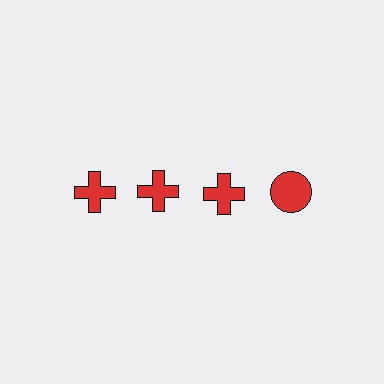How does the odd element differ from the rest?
It has a different shape: circle instead of cross.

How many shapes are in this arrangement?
There are 4 shapes arranged in a grid pattern.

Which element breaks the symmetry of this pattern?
The red circle in the top row, second from right column breaks the symmetry. All other shapes are red crosses.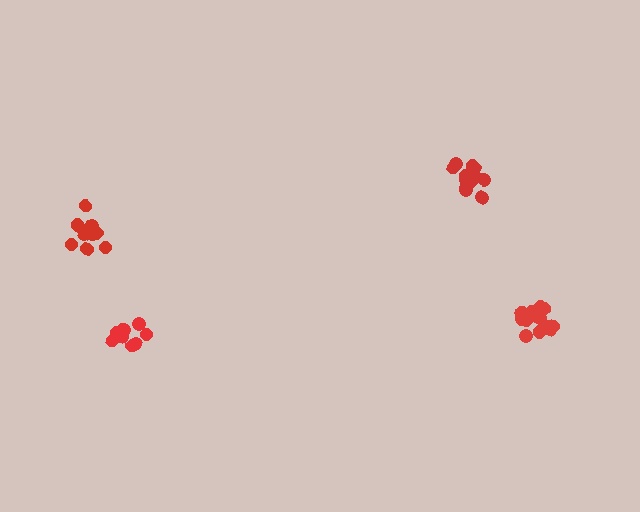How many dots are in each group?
Group 1: 12 dots, Group 2: 8 dots, Group 3: 13 dots, Group 4: 14 dots (47 total).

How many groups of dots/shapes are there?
There are 4 groups.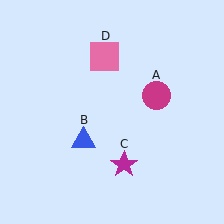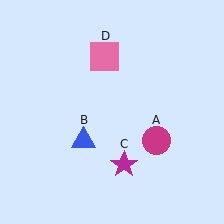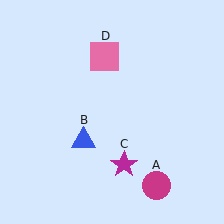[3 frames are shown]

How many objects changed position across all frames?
1 object changed position: magenta circle (object A).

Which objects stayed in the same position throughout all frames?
Blue triangle (object B) and magenta star (object C) and pink square (object D) remained stationary.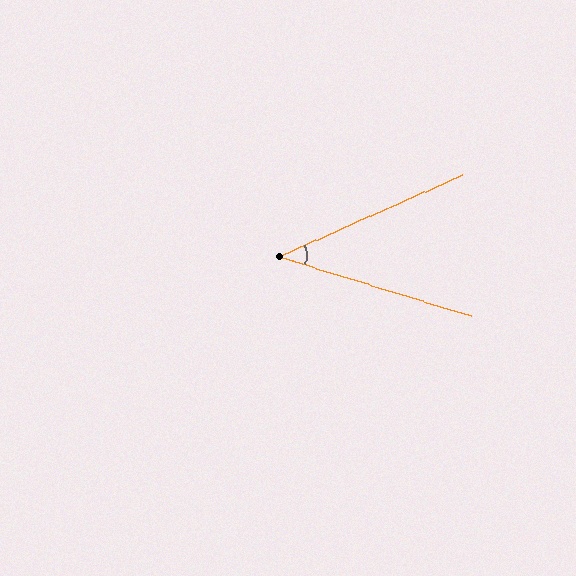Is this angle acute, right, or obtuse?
It is acute.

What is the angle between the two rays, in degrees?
Approximately 41 degrees.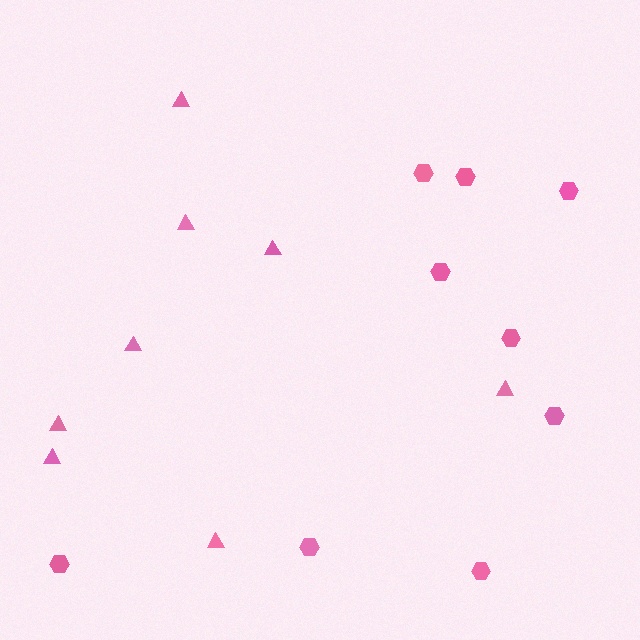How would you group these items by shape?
There are 2 groups: one group of triangles (8) and one group of hexagons (9).